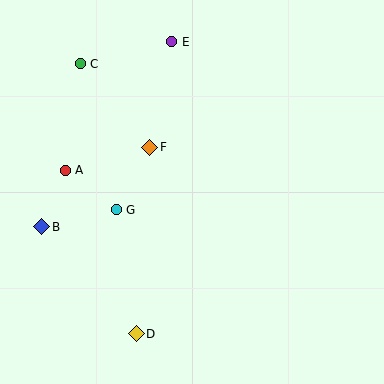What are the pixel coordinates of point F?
Point F is at (149, 147).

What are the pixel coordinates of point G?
Point G is at (116, 210).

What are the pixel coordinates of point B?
Point B is at (42, 227).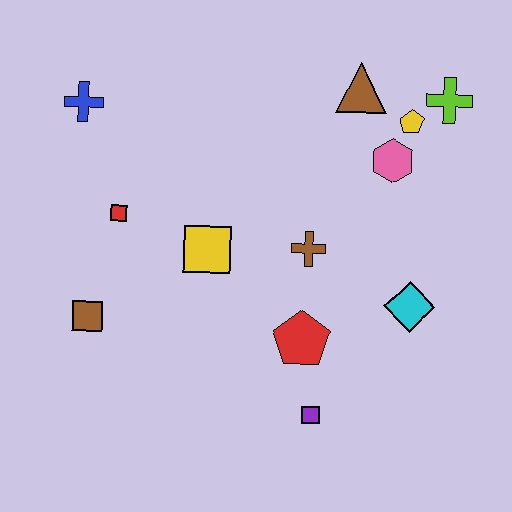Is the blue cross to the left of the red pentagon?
Yes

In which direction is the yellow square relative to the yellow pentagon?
The yellow square is to the left of the yellow pentagon.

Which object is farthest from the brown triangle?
The brown square is farthest from the brown triangle.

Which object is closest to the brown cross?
The red pentagon is closest to the brown cross.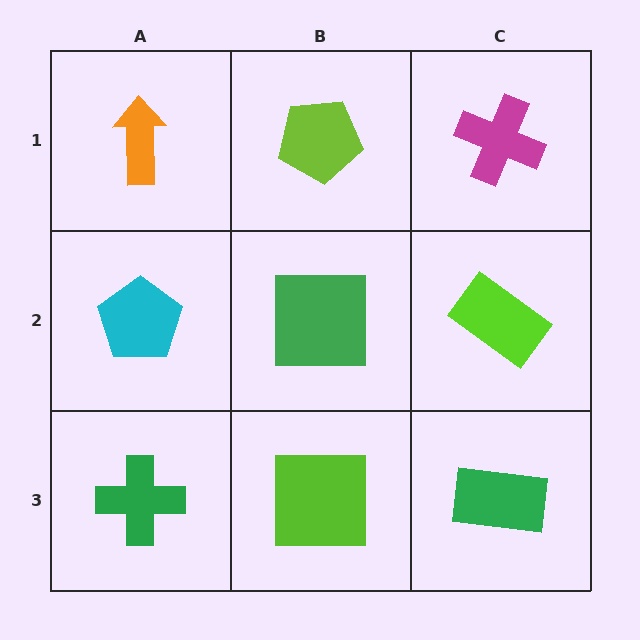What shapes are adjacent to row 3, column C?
A lime rectangle (row 2, column C), a lime square (row 3, column B).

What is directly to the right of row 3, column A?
A lime square.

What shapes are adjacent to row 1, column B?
A green square (row 2, column B), an orange arrow (row 1, column A), a magenta cross (row 1, column C).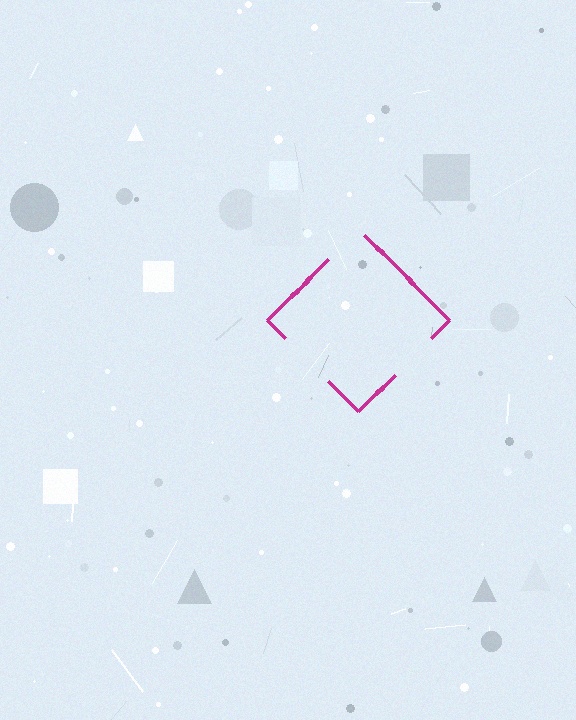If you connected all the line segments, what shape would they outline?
They would outline a diamond.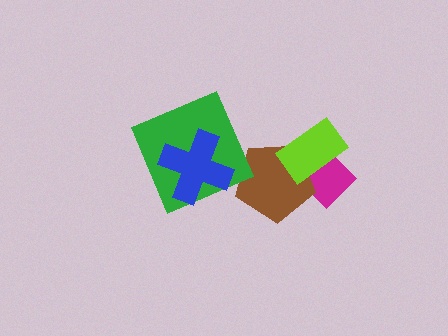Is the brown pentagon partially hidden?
Yes, it is partially covered by another shape.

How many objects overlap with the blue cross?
1 object overlaps with the blue cross.